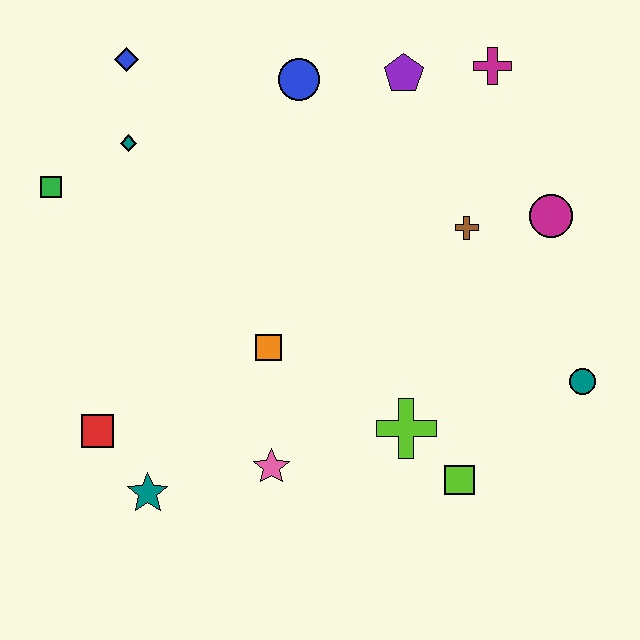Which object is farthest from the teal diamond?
The teal circle is farthest from the teal diamond.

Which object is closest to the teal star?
The red square is closest to the teal star.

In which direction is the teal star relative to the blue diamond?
The teal star is below the blue diamond.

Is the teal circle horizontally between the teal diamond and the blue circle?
No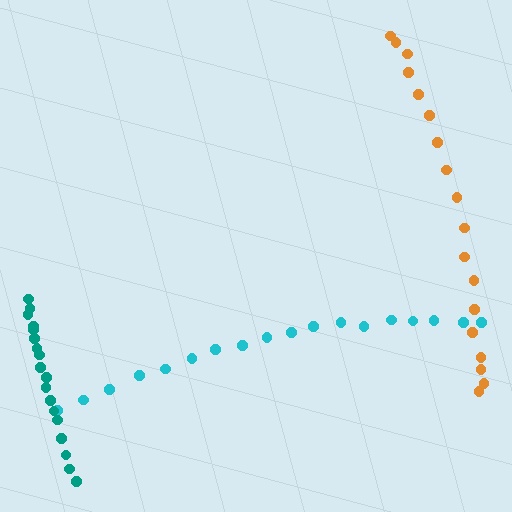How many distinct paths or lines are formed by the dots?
There are 3 distinct paths.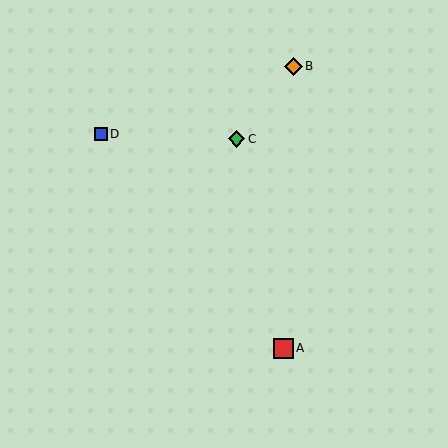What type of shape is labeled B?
Shape B is an orange diamond.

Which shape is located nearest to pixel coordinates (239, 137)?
The green diamond (labeled C) at (237, 139) is nearest to that location.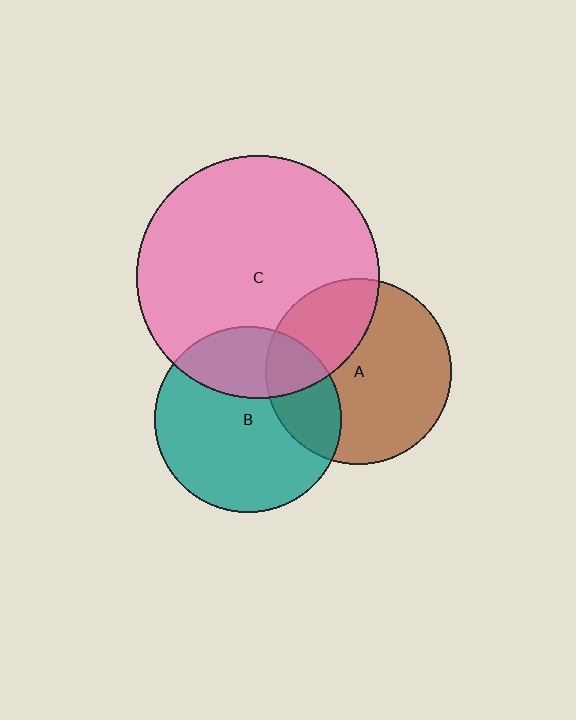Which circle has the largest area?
Circle C (pink).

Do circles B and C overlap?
Yes.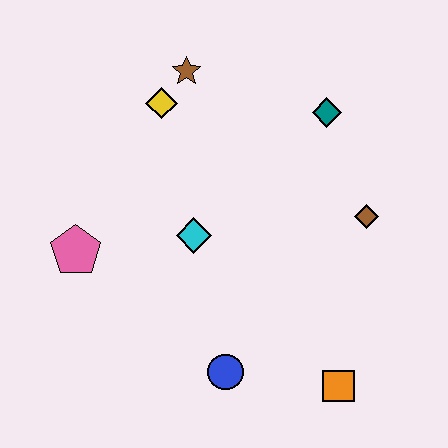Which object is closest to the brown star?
The yellow diamond is closest to the brown star.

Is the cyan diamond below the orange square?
No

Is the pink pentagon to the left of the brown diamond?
Yes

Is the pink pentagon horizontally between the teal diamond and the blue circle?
No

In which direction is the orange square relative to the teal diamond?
The orange square is below the teal diamond.